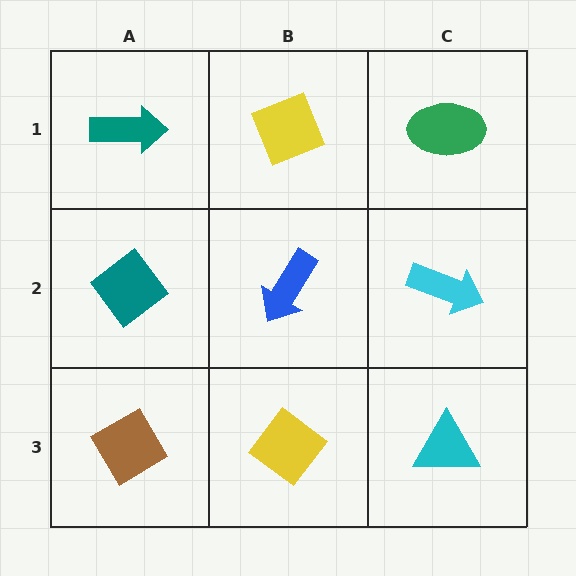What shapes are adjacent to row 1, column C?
A cyan arrow (row 2, column C), a yellow diamond (row 1, column B).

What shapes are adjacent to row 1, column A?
A teal diamond (row 2, column A), a yellow diamond (row 1, column B).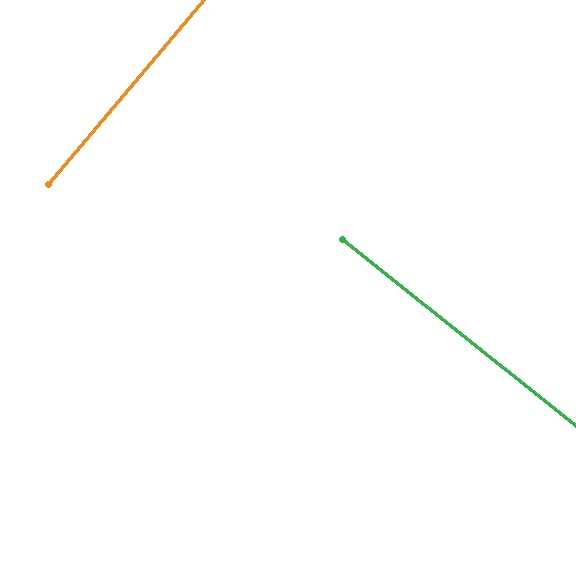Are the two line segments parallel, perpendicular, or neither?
Perpendicular — they meet at approximately 89°.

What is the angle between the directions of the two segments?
Approximately 89 degrees.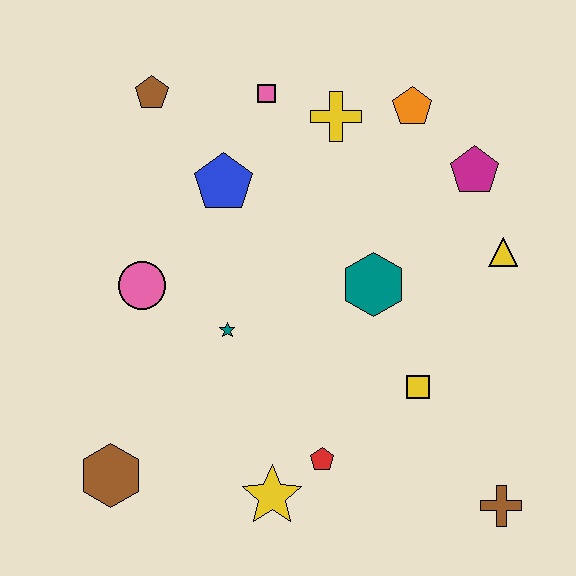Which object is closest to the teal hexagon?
The yellow square is closest to the teal hexagon.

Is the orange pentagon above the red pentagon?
Yes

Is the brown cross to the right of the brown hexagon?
Yes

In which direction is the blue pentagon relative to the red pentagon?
The blue pentagon is above the red pentagon.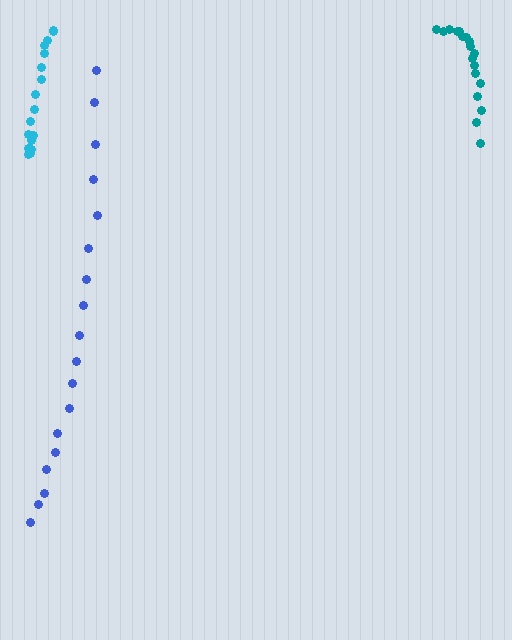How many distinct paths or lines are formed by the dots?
There are 3 distinct paths.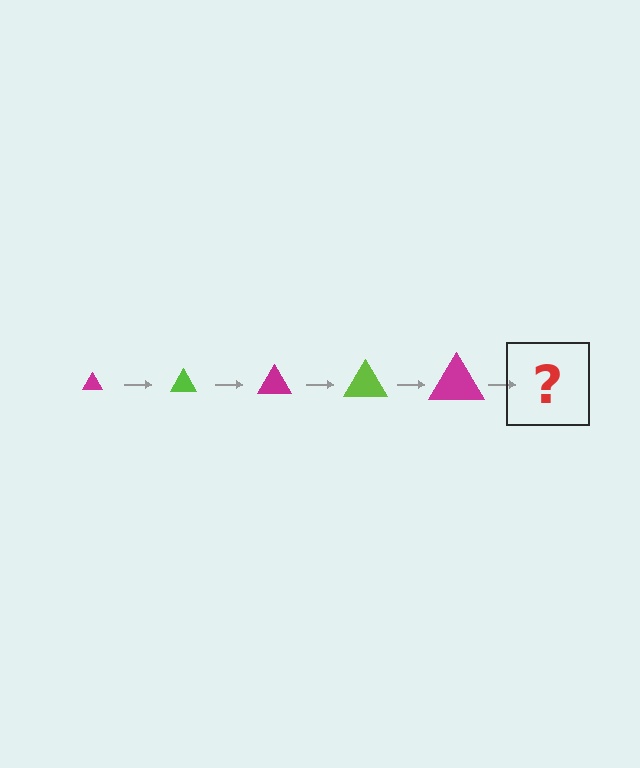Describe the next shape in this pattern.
It should be a lime triangle, larger than the previous one.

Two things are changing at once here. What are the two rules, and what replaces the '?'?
The two rules are that the triangle grows larger each step and the color cycles through magenta and lime. The '?' should be a lime triangle, larger than the previous one.